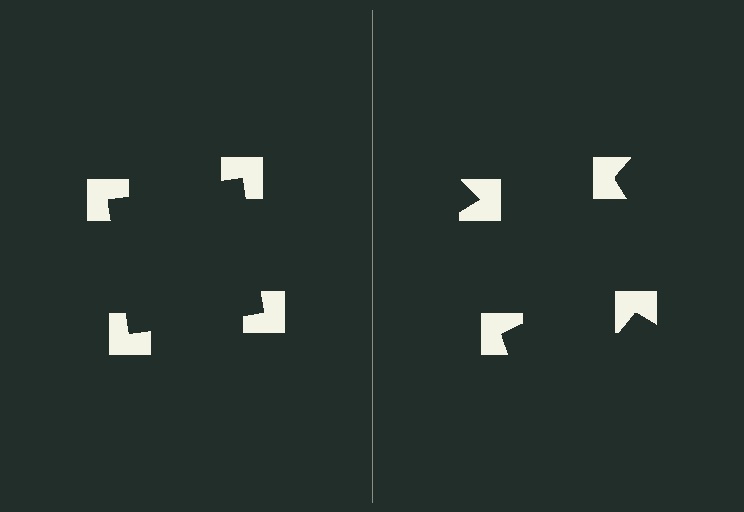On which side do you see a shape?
An illusory square appears on the left side. On the right side the wedge cuts are rotated, so no coherent shape forms.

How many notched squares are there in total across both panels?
8 — 4 on each side.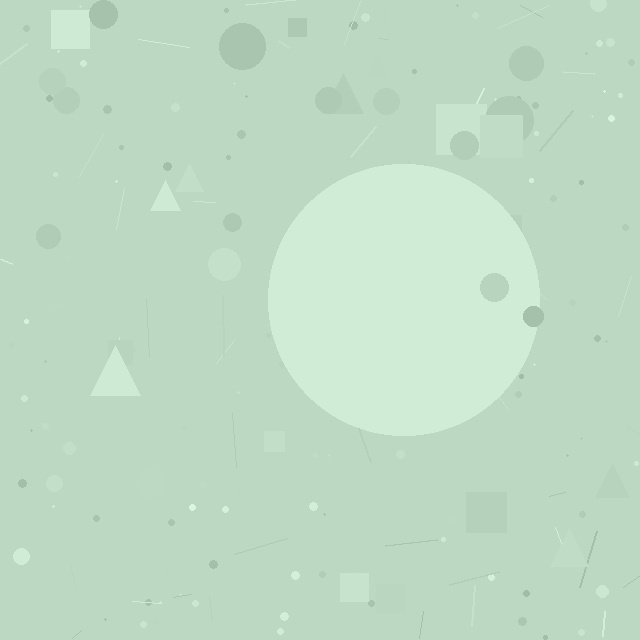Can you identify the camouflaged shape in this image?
The camouflaged shape is a circle.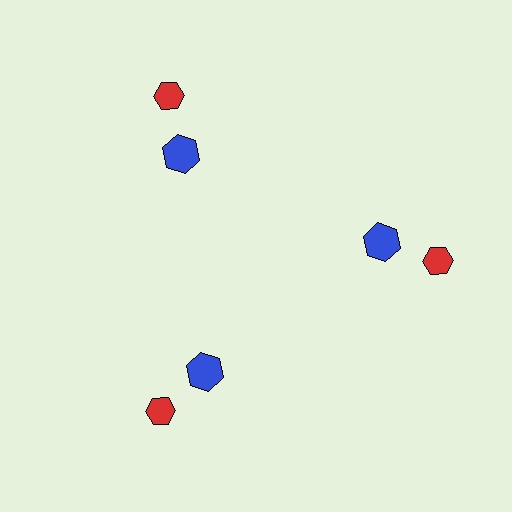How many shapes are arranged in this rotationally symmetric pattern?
There are 6 shapes, arranged in 3 groups of 2.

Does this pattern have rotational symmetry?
Yes, this pattern has 3-fold rotational symmetry. It looks the same after rotating 120 degrees around the center.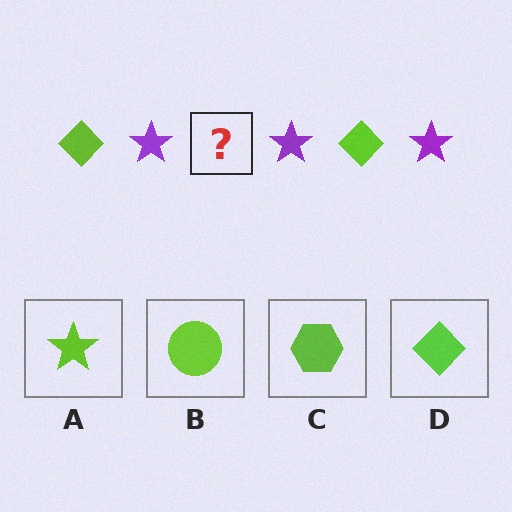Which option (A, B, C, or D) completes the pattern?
D.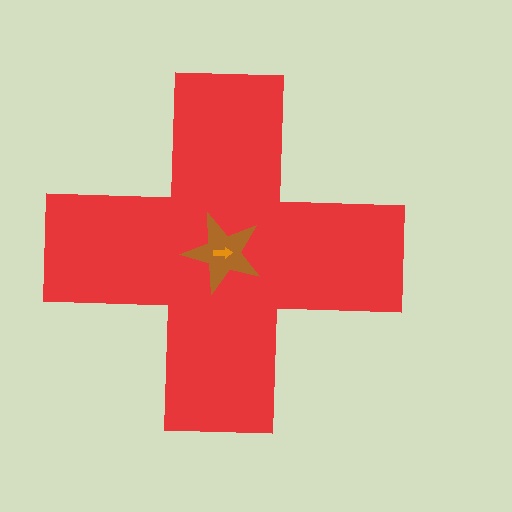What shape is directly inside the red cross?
The brown star.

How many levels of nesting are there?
3.